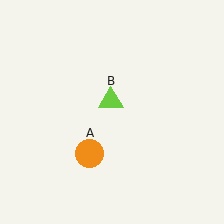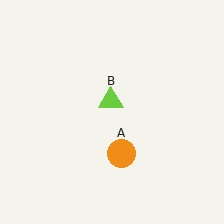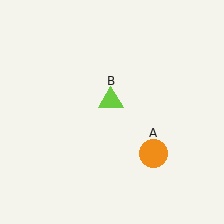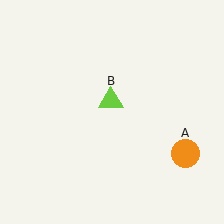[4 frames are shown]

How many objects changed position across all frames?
1 object changed position: orange circle (object A).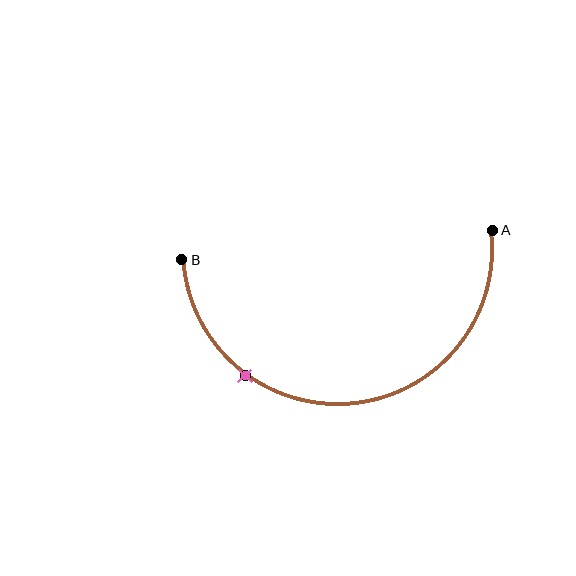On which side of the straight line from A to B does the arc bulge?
The arc bulges below the straight line connecting A and B.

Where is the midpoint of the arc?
The arc midpoint is the point on the curve farthest from the straight line joining A and B. It sits below that line.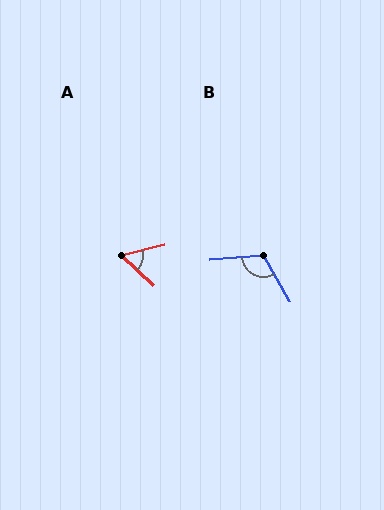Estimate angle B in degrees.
Approximately 115 degrees.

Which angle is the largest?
B, at approximately 115 degrees.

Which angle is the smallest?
A, at approximately 56 degrees.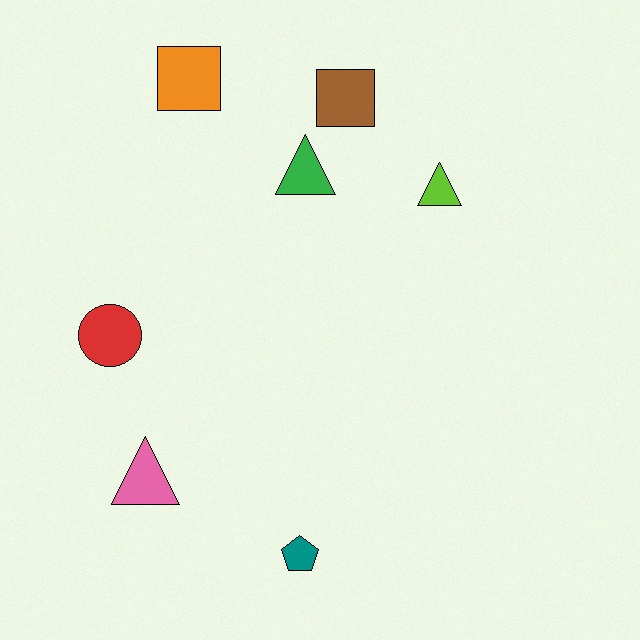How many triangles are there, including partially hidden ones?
There are 3 triangles.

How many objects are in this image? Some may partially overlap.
There are 7 objects.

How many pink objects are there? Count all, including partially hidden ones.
There is 1 pink object.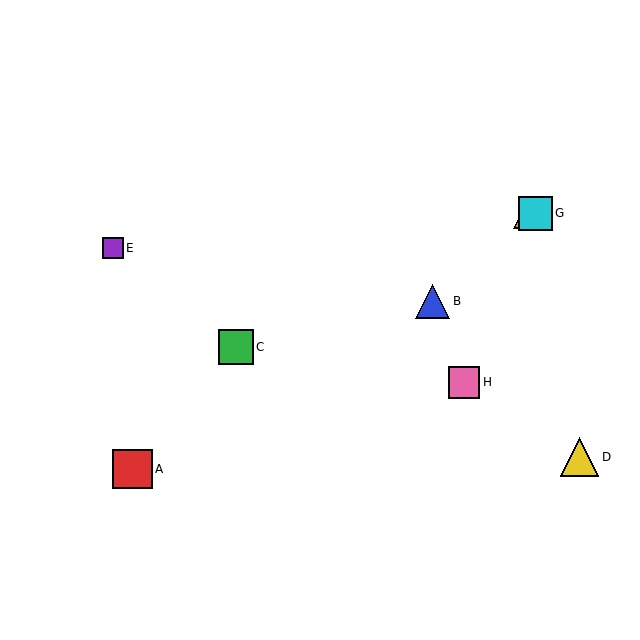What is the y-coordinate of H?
Object H is at y≈382.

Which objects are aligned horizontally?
Objects F, G are aligned horizontally.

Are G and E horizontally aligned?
No, G is at y≈213 and E is at y≈248.